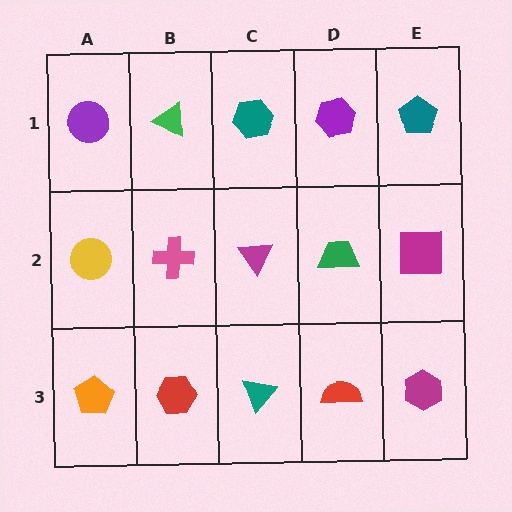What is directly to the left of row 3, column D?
A teal triangle.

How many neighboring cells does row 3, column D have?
3.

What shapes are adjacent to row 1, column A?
A yellow circle (row 2, column A), a green triangle (row 1, column B).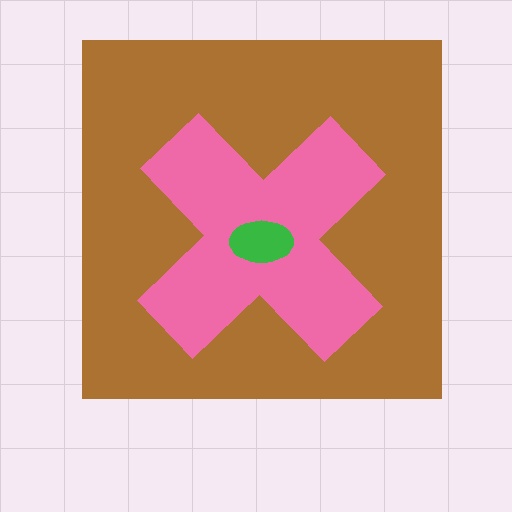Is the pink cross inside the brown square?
Yes.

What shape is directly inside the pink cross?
The green ellipse.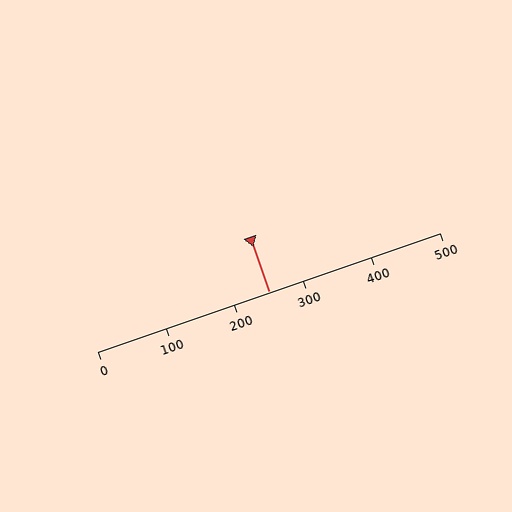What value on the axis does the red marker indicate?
The marker indicates approximately 250.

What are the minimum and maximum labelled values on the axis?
The axis runs from 0 to 500.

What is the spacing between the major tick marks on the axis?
The major ticks are spaced 100 apart.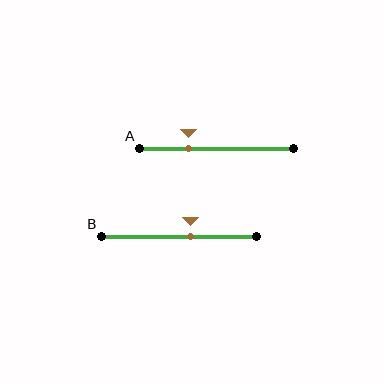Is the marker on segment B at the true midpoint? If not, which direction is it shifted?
No, the marker on segment B is shifted to the right by about 7% of the segment length.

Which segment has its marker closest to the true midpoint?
Segment B has its marker closest to the true midpoint.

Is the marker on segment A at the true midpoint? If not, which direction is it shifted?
No, the marker on segment A is shifted to the left by about 18% of the segment length.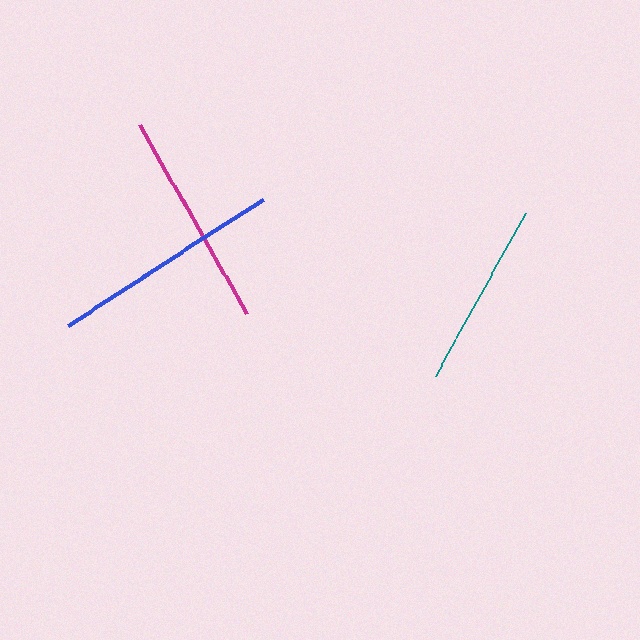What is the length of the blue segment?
The blue segment is approximately 231 pixels long.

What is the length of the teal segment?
The teal segment is approximately 186 pixels long.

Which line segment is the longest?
The blue line is the longest at approximately 231 pixels.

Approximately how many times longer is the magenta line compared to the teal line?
The magenta line is approximately 1.2 times the length of the teal line.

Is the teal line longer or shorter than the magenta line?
The magenta line is longer than the teal line.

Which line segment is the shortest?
The teal line is the shortest at approximately 186 pixels.